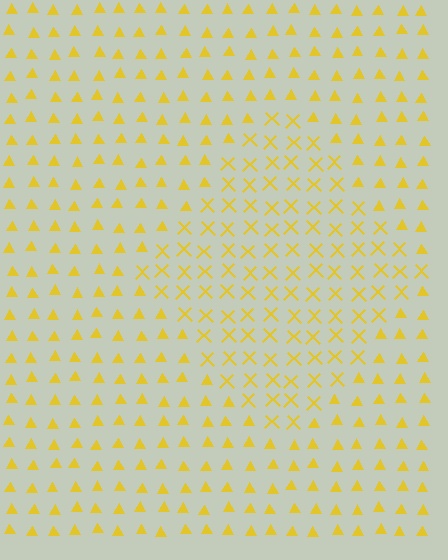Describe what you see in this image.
The image is filled with small yellow elements arranged in a uniform grid. A diamond-shaped region contains X marks, while the surrounding area contains triangles. The boundary is defined purely by the change in element shape.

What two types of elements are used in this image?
The image uses X marks inside the diamond region and triangles outside it.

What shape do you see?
I see a diamond.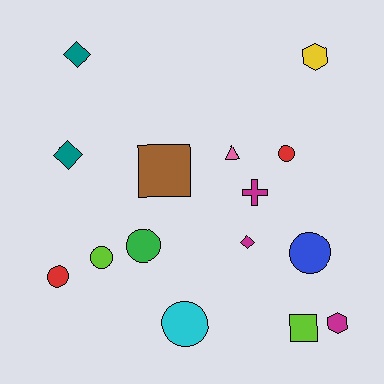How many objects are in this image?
There are 15 objects.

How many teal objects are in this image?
There are 2 teal objects.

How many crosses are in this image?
There is 1 cross.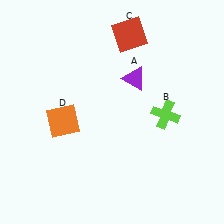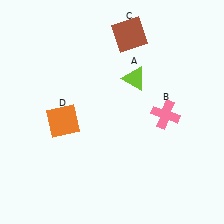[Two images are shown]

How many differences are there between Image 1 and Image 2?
There are 3 differences between the two images.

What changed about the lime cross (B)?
In Image 1, B is lime. In Image 2, it changed to pink.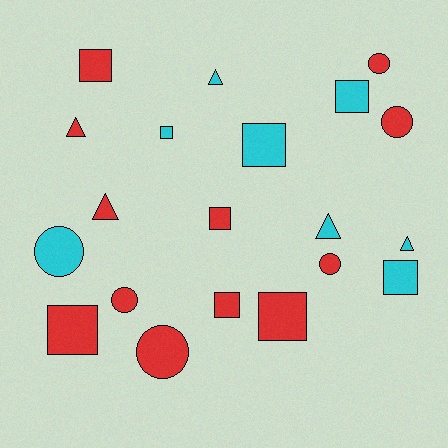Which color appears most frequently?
Red, with 12 objects.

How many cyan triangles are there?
There are 3 cyan triangles.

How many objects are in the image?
There are 20 objects.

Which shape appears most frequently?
Square, with 9 objects.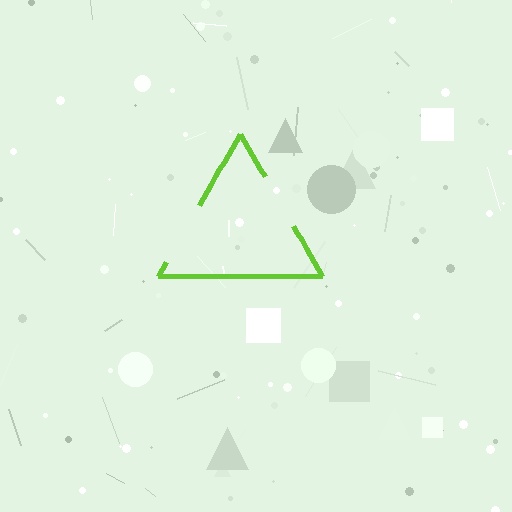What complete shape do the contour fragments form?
The contour fragments form a triangle.